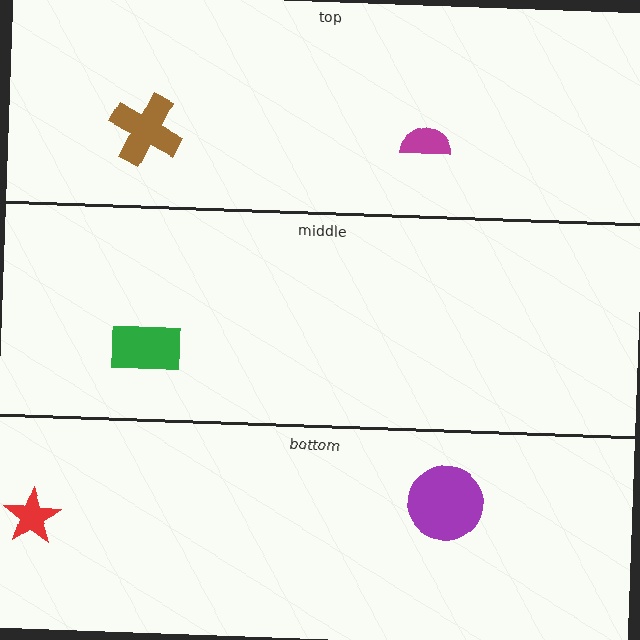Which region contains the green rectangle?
The middle region.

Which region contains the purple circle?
The bottom region.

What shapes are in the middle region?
The green rectangle.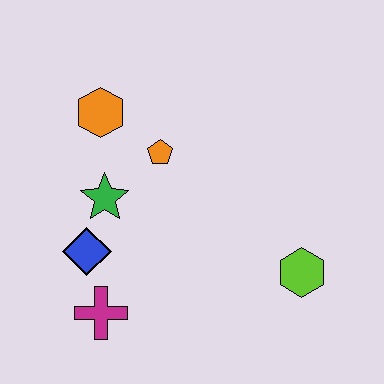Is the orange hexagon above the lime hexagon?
Yes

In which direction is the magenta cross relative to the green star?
The magenta cross is below the green star.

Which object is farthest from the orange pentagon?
The lime hexagon is farthest from the orange pentagon.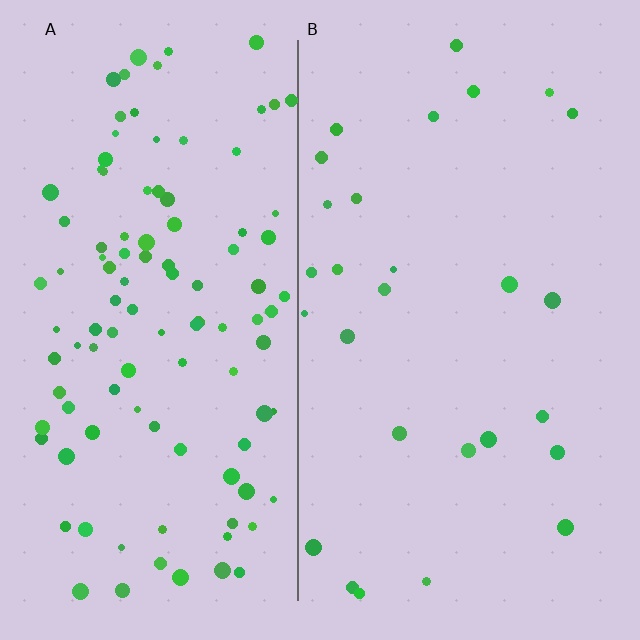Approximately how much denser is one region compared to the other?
Approximately 3.9× — region A over region B.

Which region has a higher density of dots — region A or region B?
A (the left).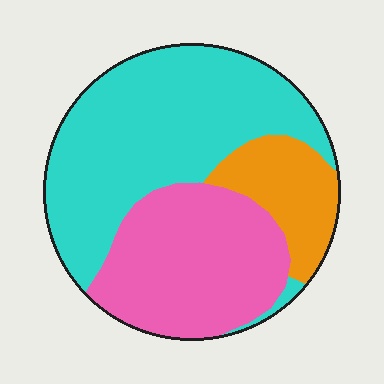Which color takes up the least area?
Orange, at roughly 15%.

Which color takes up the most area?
Cyan, at roughly 50%.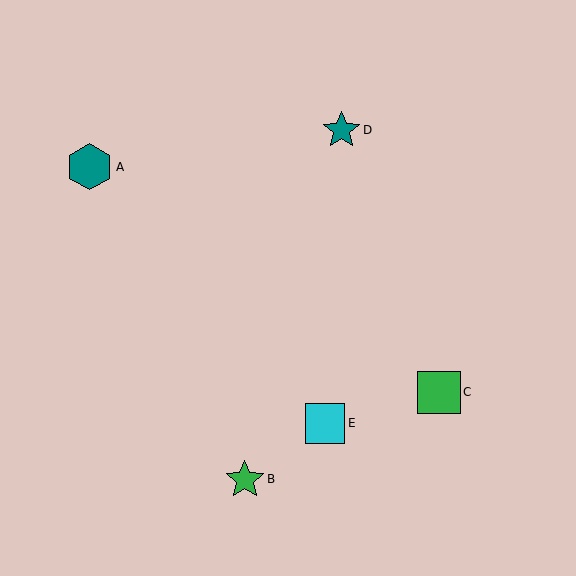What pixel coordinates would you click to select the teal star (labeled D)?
Click at (342, 130) to select the teal star D.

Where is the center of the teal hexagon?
The center of the teal hexagon is at (90, 167).